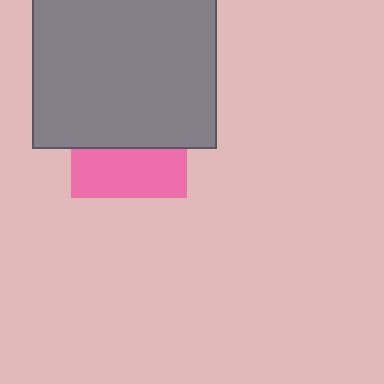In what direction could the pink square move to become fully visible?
The pink square could move down. That would shift it out from behind the gray square entirely.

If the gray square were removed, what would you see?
You would see the complete pink square.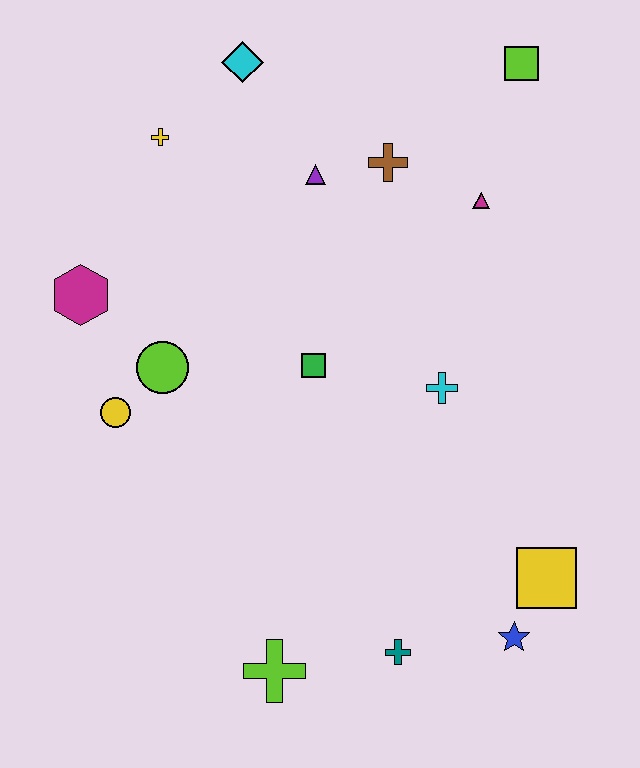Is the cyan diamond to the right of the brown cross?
No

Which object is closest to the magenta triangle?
The brown cross is closest to the magenta triangle.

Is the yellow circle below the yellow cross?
Yes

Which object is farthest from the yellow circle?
The lime square is farthest from the yellow circle.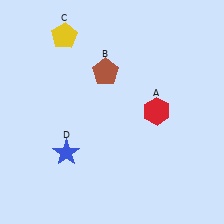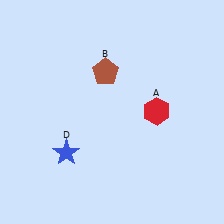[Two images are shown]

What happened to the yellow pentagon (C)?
The yellow pentagon (C) was removed in Image 2. It was in the top-left area of Image 1.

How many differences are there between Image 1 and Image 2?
There is 1 difference between the two images.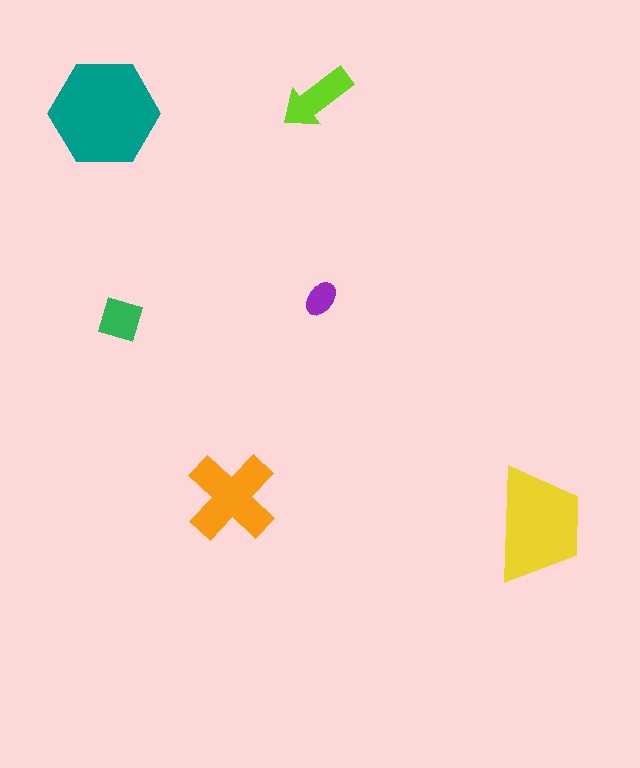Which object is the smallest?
The purple ellipse.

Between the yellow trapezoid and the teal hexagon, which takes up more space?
The teal hexagon.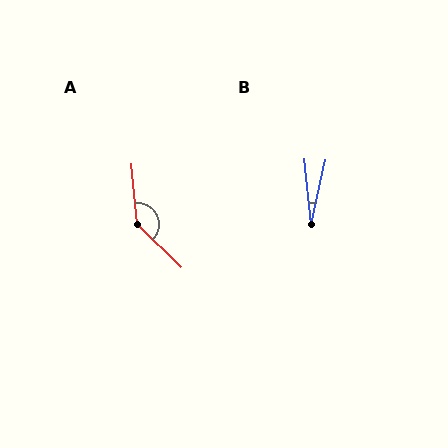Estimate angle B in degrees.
Approximately 18 degrees.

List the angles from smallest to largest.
B (18°), A (140°).